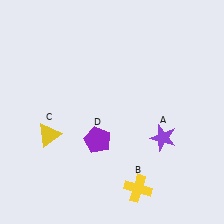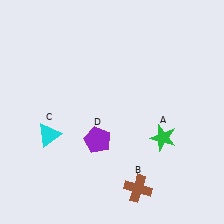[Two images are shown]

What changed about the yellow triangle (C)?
In Image 1, C is yellow. In Image 2, it changed to cyan.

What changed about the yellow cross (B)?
In Image 1, B is yellow. In Image 2, it changed to brown.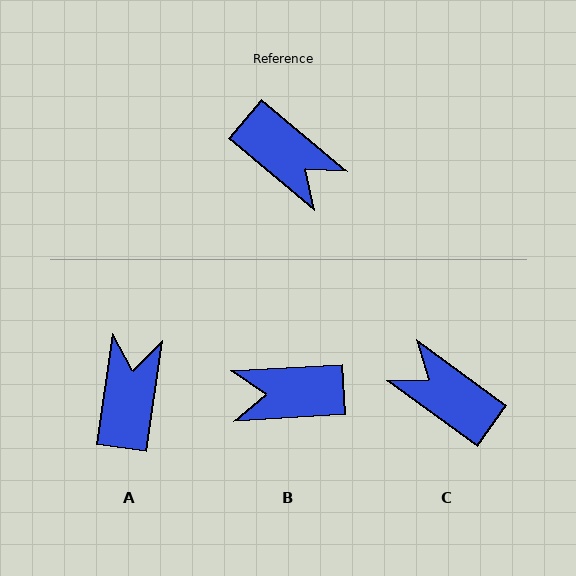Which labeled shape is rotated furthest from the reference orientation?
C, about 176 degrees away.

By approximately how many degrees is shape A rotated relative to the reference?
Approximately 122 degrees counter-clockwise.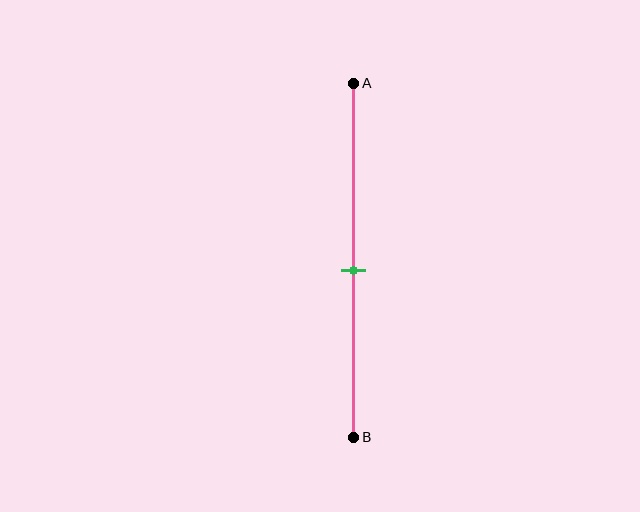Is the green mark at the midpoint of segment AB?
Yes, the mark is approximately at the midpoint.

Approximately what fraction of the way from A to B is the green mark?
The green mark is approximately 55% of the way from A to B.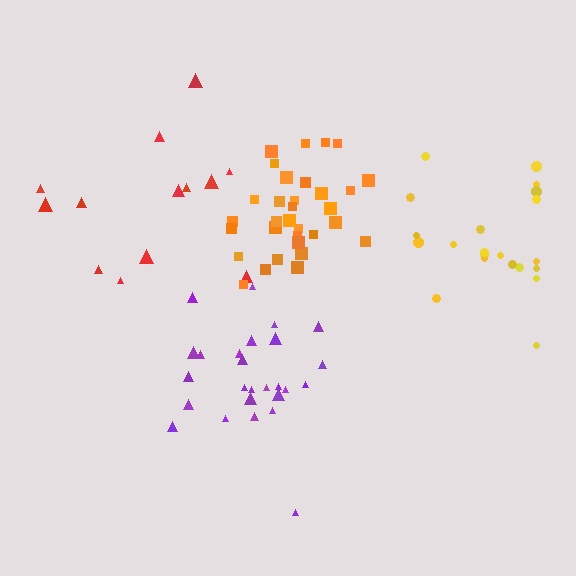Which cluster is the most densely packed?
Orange.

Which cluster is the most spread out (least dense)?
Red.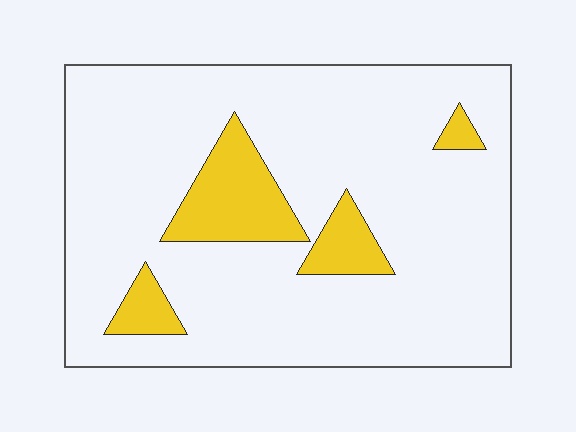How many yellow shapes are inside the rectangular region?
4.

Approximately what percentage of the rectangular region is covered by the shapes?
Approximately 15%.